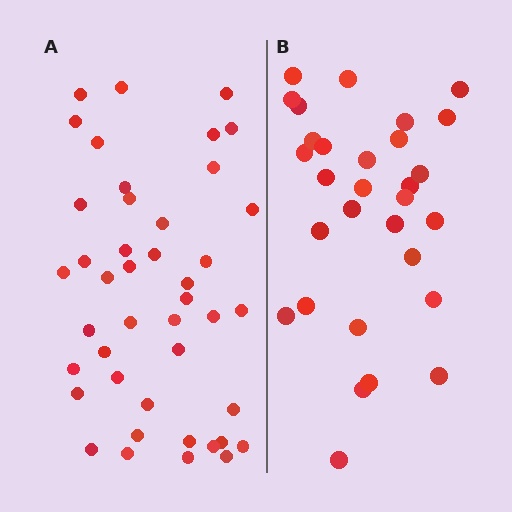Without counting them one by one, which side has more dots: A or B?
Region A (the left region) has more dots.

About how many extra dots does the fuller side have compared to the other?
Region A has approximately 15 more dots than region B.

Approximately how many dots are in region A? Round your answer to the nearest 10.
About 40 dots. (The exact count is 43, which rounds to 40.)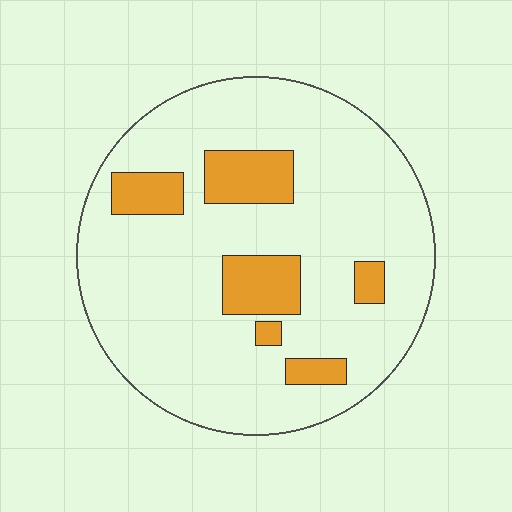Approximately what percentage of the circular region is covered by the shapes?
Approximately 15%.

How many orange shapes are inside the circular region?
6.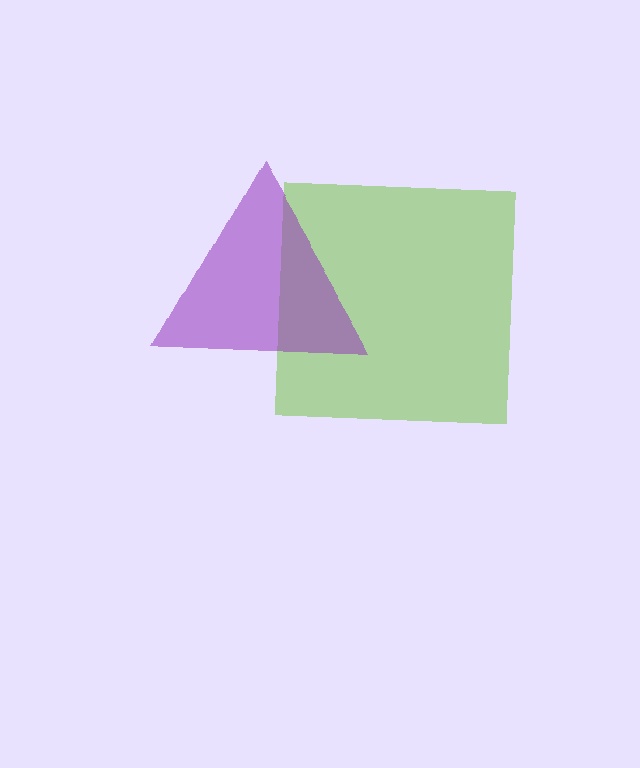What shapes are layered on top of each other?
The layered shapes are: a lime square, a purple triangle.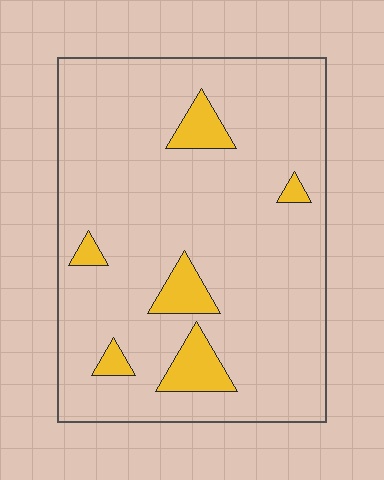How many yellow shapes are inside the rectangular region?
6.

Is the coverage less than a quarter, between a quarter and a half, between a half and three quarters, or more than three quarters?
Less than a quarter.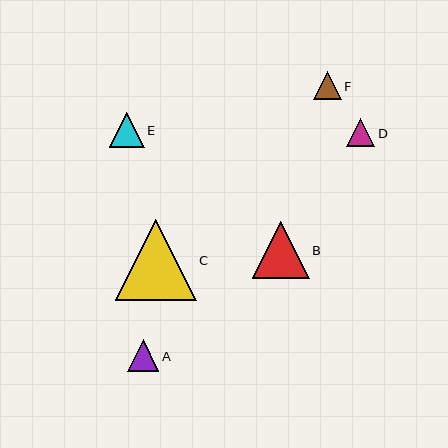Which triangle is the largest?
Triangle C is the largest with a size of approximately 81 pixels.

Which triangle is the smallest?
Triangle D is the smallest with a size of approximately 28 pixels.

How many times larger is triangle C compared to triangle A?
Triangle C is approximately 2.6 times the size of triangle A.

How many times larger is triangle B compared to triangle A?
Triangle B is approximately 1.8 times the size of triangle A.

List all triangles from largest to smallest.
From largest to smallest: C, B, E, A, F, D.